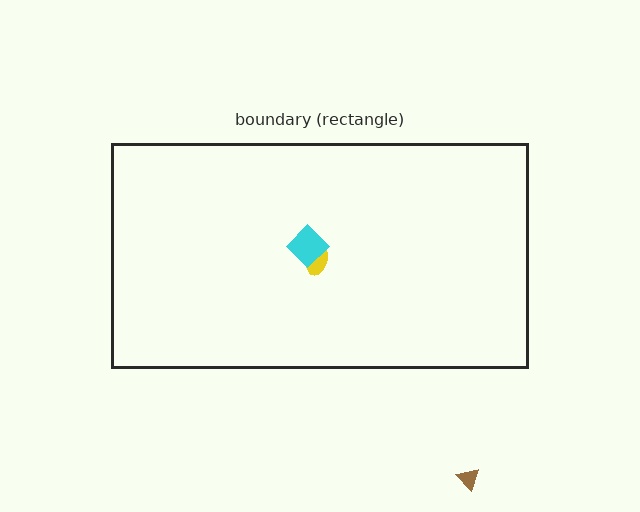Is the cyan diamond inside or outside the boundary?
Inside.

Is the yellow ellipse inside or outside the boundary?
Inside.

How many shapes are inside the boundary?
2 inside, 1 outside.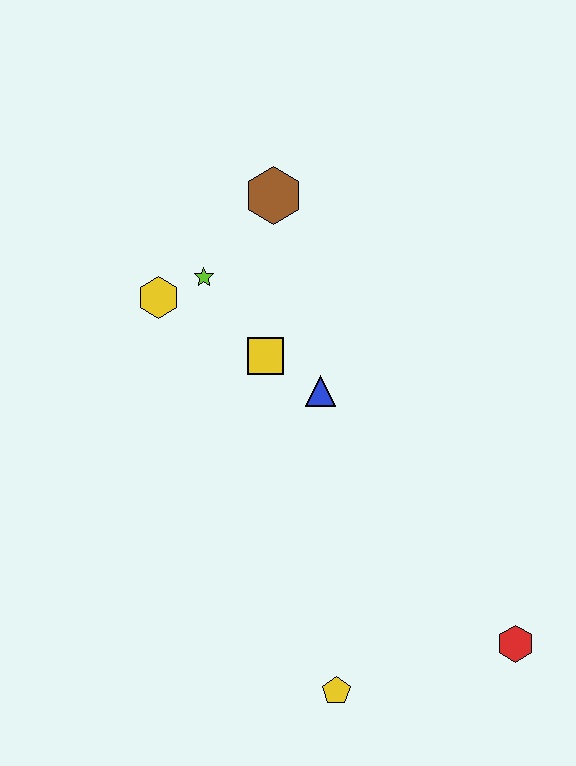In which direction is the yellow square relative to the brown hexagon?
The yellow square is below the brown hexagon.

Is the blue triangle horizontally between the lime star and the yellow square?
No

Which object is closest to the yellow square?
The blue triangle is closest to the yellow square.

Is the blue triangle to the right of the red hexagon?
No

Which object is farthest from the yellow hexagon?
The red hexagon is farthest from the yellow hexagon.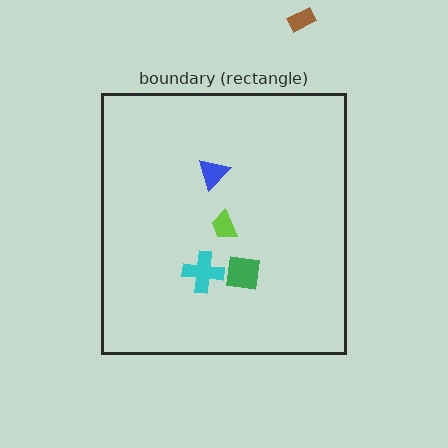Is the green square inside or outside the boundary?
Inside.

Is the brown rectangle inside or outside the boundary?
Outside.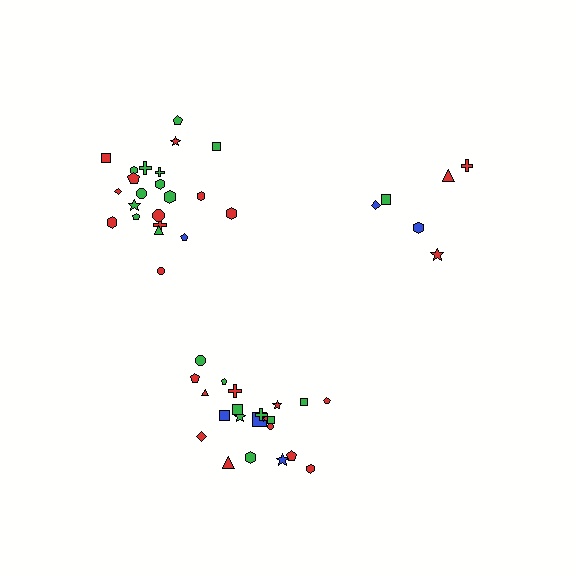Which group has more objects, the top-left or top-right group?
The top-left group.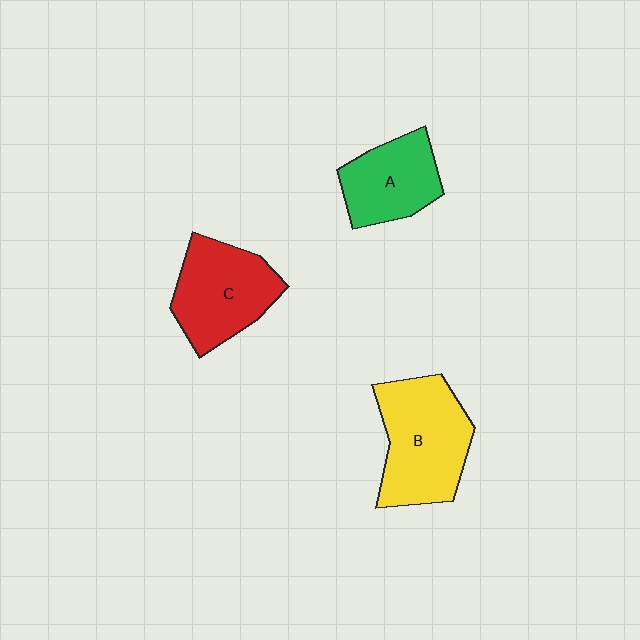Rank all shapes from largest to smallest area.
From largest to smallest: B (yellow), C (red), A (green).